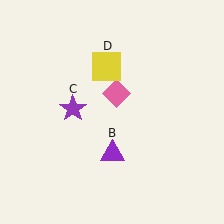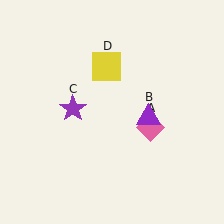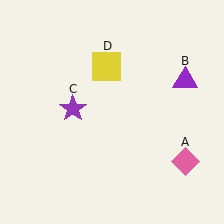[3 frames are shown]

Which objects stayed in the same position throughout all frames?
Purple star (object C) and yellow square (object D) remained stationary.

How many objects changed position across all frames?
2 objects changed position: pink diamond (object A), purple triangle (object B).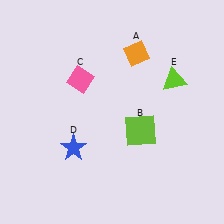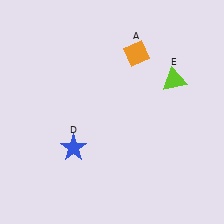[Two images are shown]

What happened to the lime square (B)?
The lime square (B) was removed in Image 2. It was in the bottom-right area of Image 1.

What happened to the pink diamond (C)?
The pink diamond (C) was removed in Image 2. It was in the top-left area of Image 1.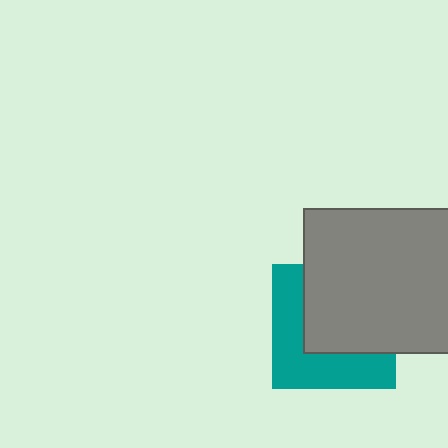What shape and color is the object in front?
The object in front is a gray rectangle.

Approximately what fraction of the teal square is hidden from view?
Roughly 53% of the teal square is hidden behind the gray rectangle.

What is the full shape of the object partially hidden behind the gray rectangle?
The partially hidden object is a teal square.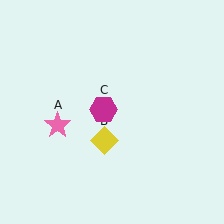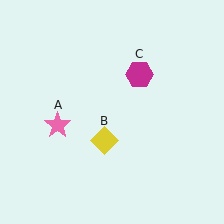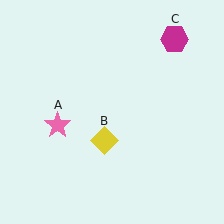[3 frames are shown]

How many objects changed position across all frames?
1 object changed position: magenta hexagon (object C).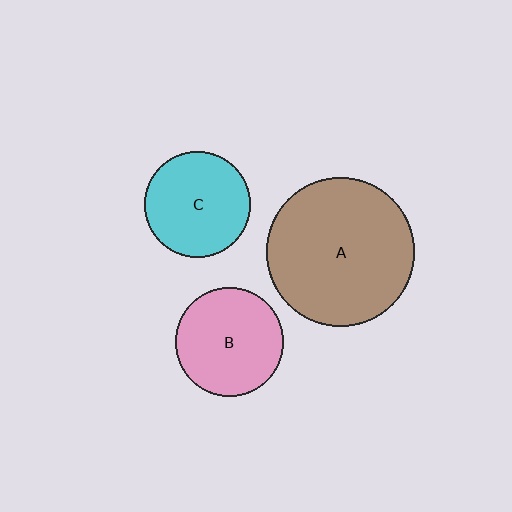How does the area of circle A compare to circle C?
Approximately 2.0 times.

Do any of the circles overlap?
No, none of the circles overlap.